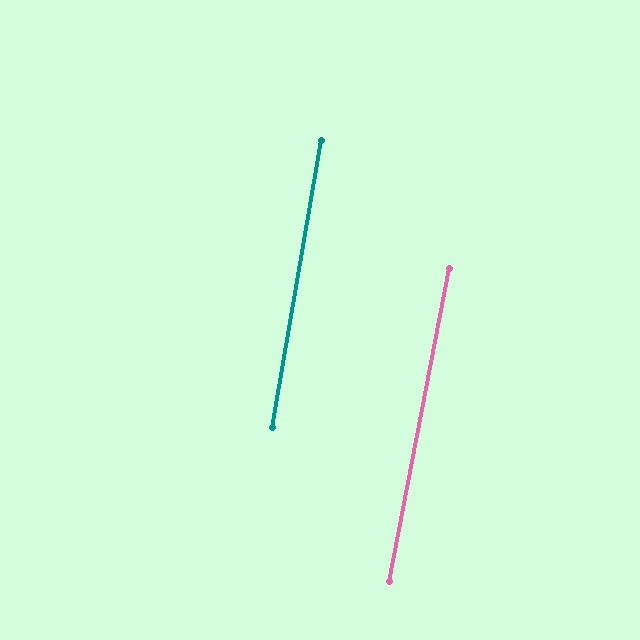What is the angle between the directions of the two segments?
Approximately 1 degree.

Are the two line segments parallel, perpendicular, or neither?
Parallel — their directions differ by only 1.1°.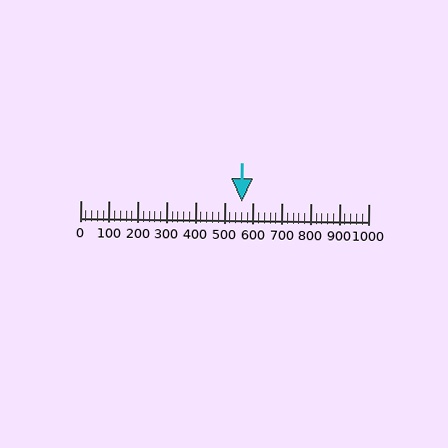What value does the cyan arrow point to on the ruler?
The cyan arrow points to approximately 560.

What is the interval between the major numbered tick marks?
The major tick marks are spaced 100 units apart.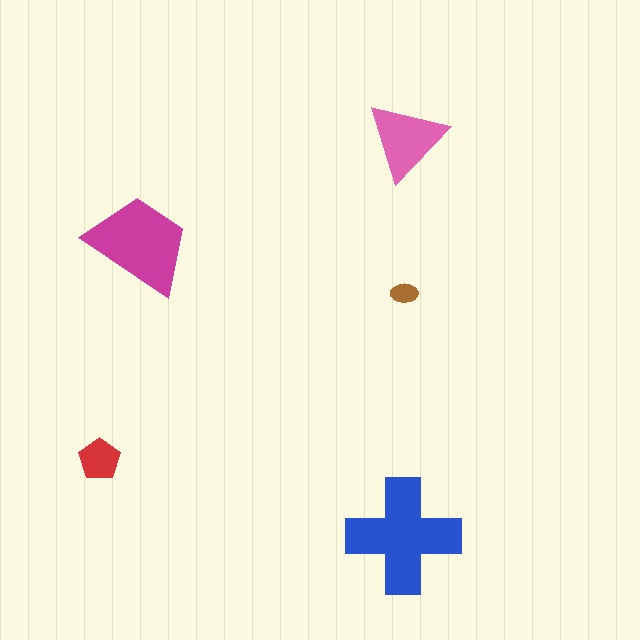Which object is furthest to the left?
The red pentagon is leftmost.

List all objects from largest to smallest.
The blue cross, the magenta trapezoid, the pink triangle, the red pentagon, the brown ellipse.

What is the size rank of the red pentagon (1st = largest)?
4th.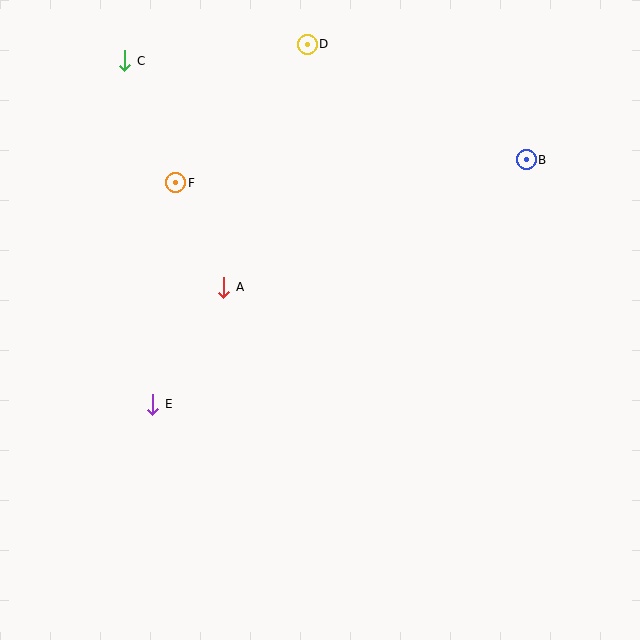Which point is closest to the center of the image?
Point A at (224, 287) is closest to the center.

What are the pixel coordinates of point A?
Point A is at (224, 287).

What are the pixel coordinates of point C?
Point C is at (125, 61).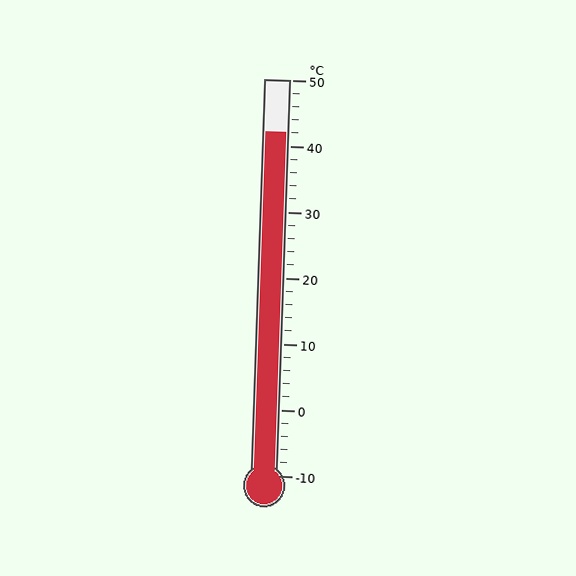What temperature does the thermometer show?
The thermometer shows approximately 42°C.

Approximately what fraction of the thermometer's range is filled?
The thermometer is filled to approximately 85% of its range.